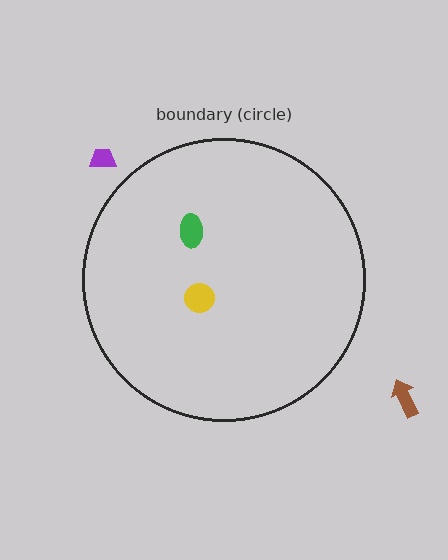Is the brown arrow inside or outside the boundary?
Outside.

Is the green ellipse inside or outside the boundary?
Inside.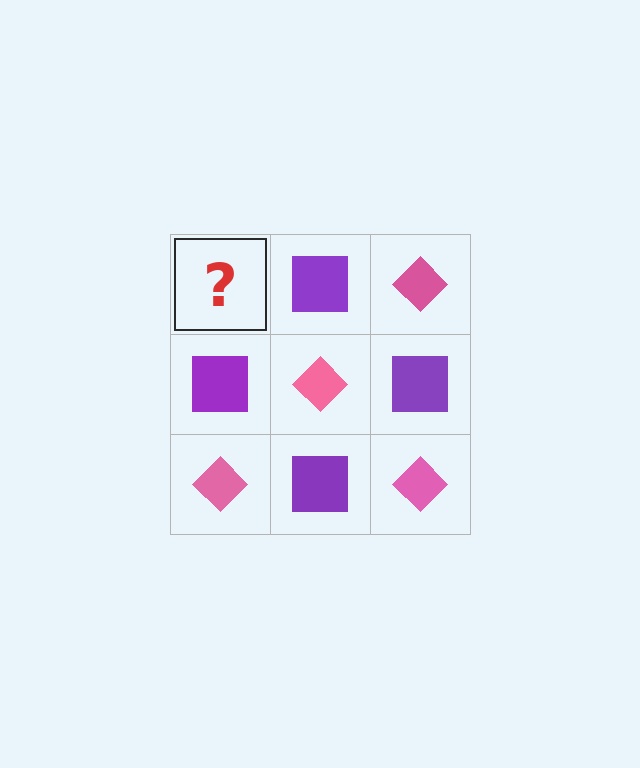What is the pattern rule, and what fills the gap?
The rule is that it alternates pink diamond and purple square in a checkerboard pattern. The gap should be filled with a pink diamond.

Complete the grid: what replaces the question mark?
The question mark should be replaced with a pink diamond.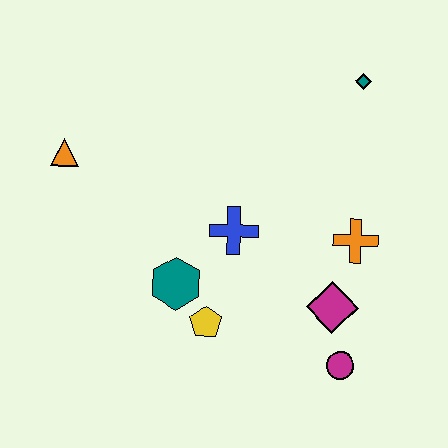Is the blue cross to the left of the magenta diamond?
Yes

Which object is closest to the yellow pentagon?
The teal hexagon is closest to the yellow pentagon.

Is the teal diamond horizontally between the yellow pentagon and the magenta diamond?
No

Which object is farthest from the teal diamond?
The orange triangle is farthest from the teal diamond.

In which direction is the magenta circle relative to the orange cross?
The magenta circle is below the orange cross.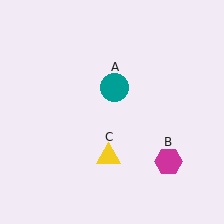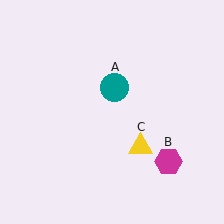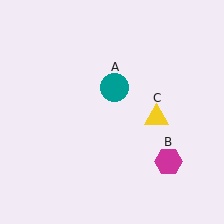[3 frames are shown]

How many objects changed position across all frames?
1 object changed position: yellow triangle (object C).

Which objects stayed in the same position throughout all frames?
Teal circle (object A) and magenta hexagon (object B) remained stationary.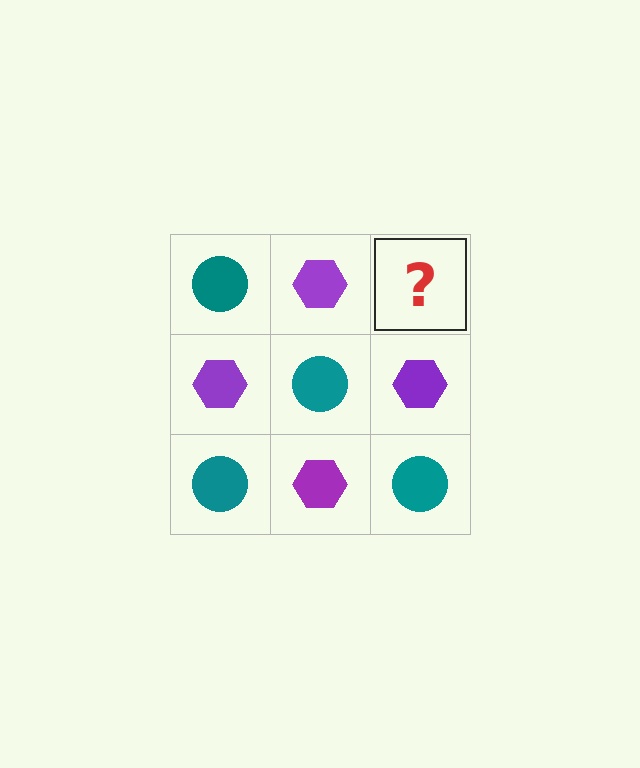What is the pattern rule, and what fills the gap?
The rule is that it alternates teal circle and purple hexagon in a checkerboard pattern. The gap should be filled with a teal circle.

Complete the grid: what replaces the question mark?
The question mark should be replaced with a teal circle.